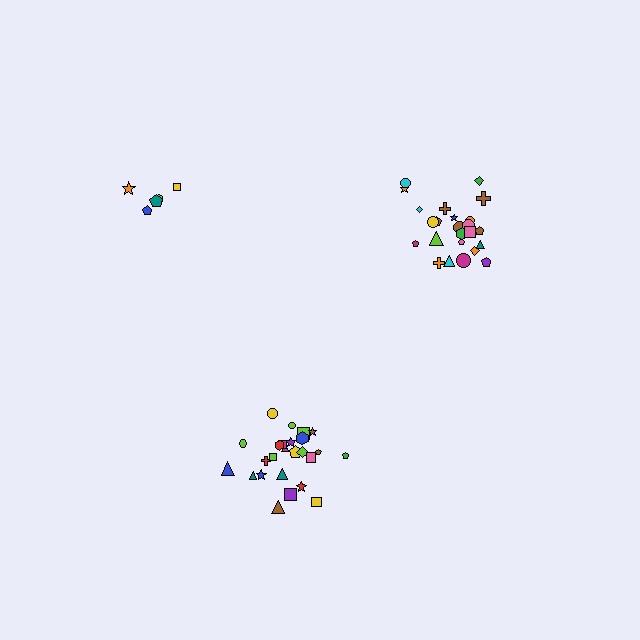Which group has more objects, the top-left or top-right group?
The top-right group.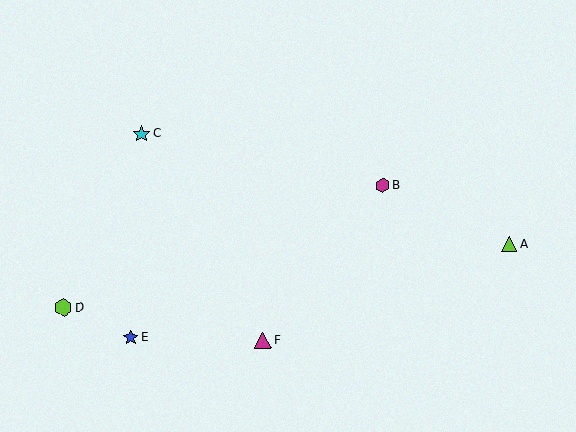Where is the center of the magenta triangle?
The center of the magenta triangle is at (263, 340).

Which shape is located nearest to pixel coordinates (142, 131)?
The cyan star (labeled C) at (141, 134) is nearest to that location.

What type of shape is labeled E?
Shape E is a blue star.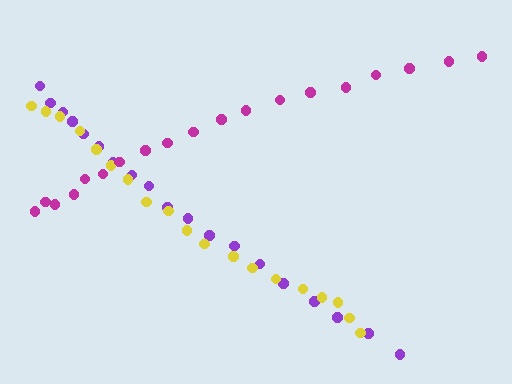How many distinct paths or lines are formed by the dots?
There are 3 distinct paths.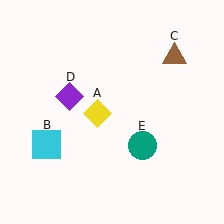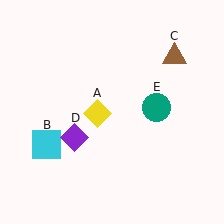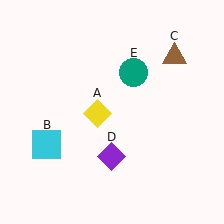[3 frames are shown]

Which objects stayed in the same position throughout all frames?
Yellow diamond (object A) and cyan square (object B) and brown triangle (object C) remained stationary.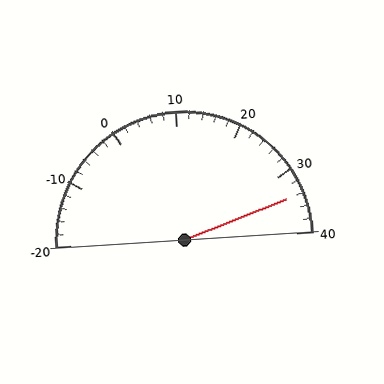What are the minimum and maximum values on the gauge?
The gauge ranges from -20 to 40.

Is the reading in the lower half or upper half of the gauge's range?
The reading is in the upper half of the range (-20 to 40).